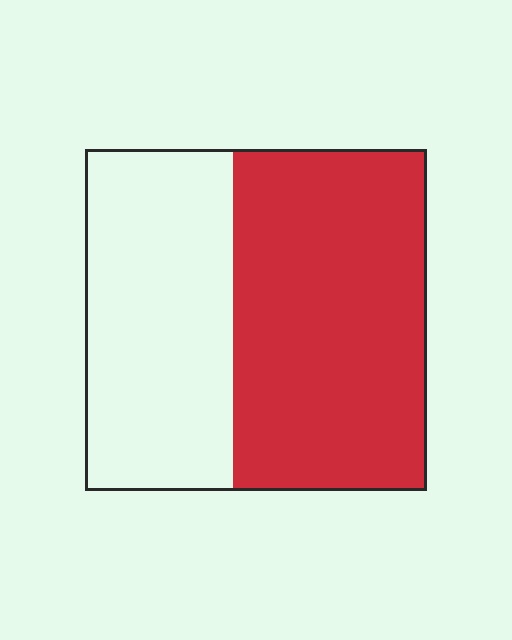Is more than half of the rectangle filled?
Yes.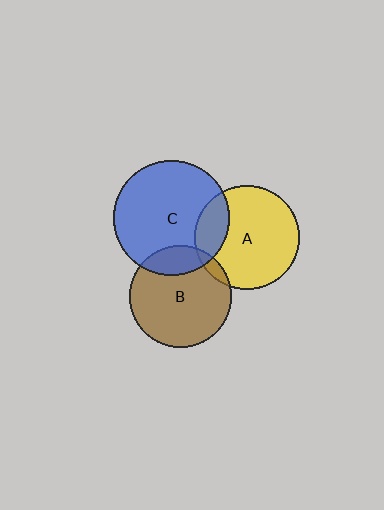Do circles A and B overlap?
Yes.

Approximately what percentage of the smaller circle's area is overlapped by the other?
Approximately 5%.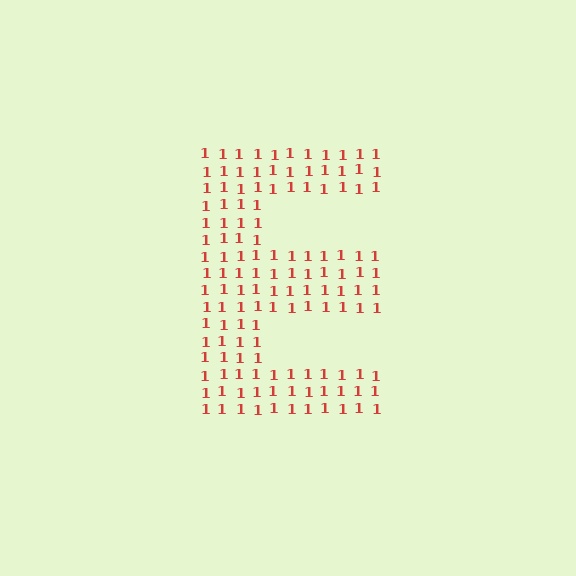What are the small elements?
The small elements are digit 1's.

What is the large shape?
The large shape is the letter E.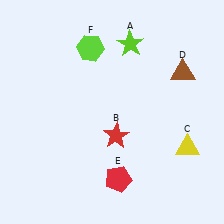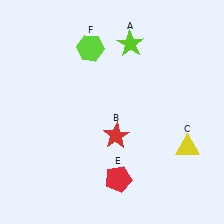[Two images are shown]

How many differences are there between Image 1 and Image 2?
There is 1 difference between the two images.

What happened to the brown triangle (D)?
The brown triangle (D) was removed in Image 2. It was in the top-right area of Image 1.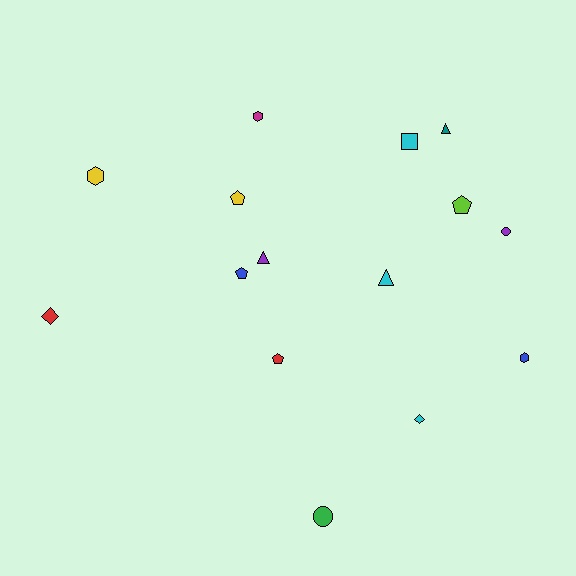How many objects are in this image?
There are 15 objects.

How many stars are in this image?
There are no stars.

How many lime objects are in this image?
There is 1 lime object.